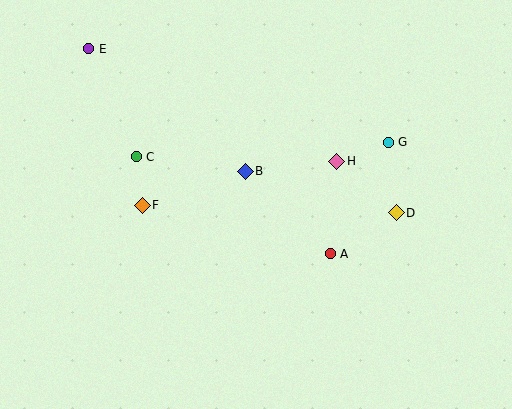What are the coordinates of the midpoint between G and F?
The midpoint between G and F is at (265, 174).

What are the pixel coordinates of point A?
Point A is at (330, 254).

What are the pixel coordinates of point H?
Point H is at (337, 161).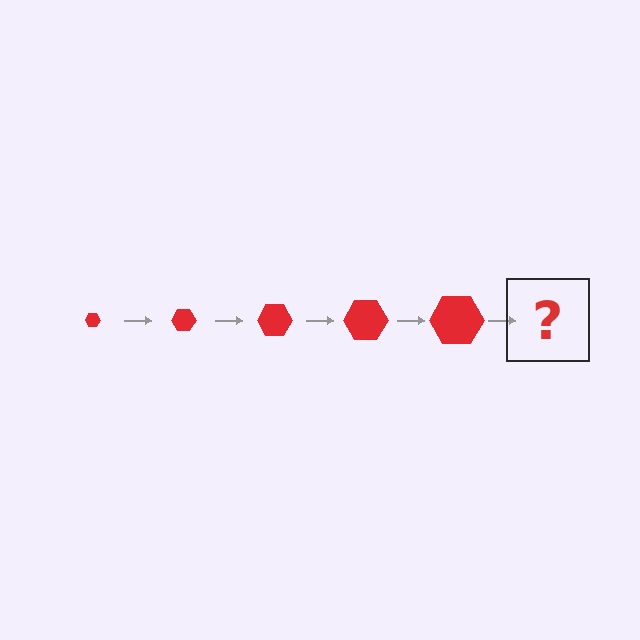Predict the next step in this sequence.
The next step is a red hexagon, larger than the previous one.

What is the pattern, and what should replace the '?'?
The pattern is that the hexagon gets progressively larger each step. The '?' should be a red hexagon, larger than the previous one.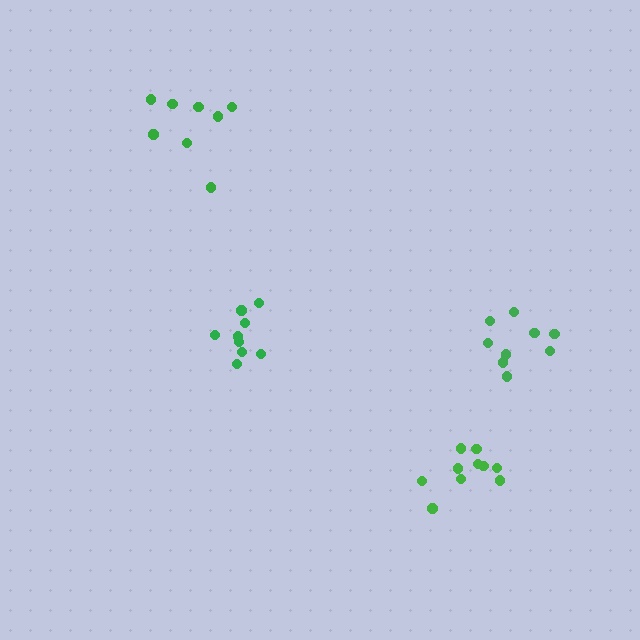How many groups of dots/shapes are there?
There are 4 groups.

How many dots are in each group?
Group 1: 8 dots, Group 2: 10 dots, Group 3: 9 dots, Group 4: 10 dots (37 total).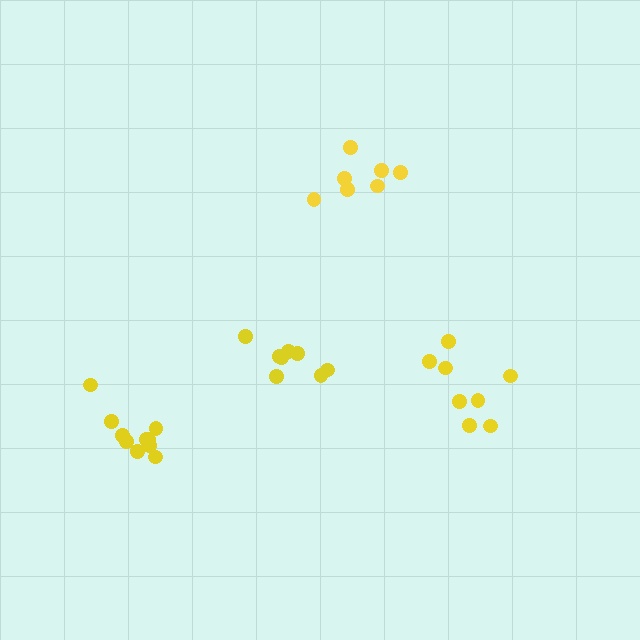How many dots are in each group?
Group 1: 8 dots, Group 2: 11 dots, Group 3: 7 dots, Group 4: 8 dots (34 total).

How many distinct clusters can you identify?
There are 4 distinct clusters.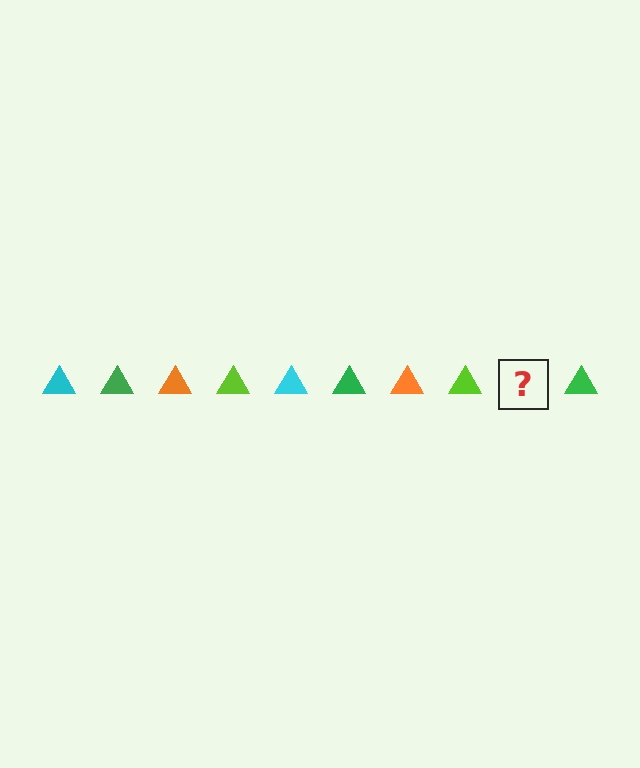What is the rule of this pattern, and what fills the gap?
The rule is that the pattern cycles through cyan, green, orange, lime triangles. The gap should be filled with a cyan triangle.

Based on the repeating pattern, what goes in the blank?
The blank should be a cyan triangle.